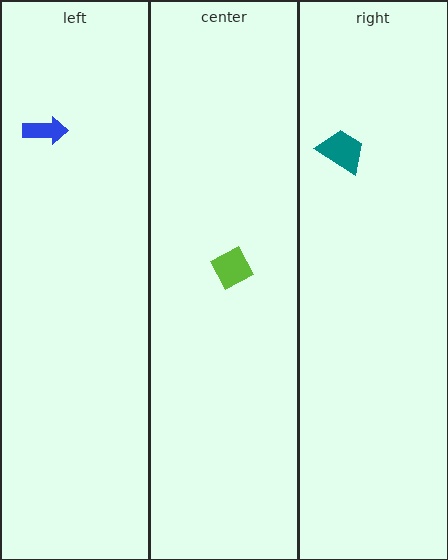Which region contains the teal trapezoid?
The right region.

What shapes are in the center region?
The lime diamond.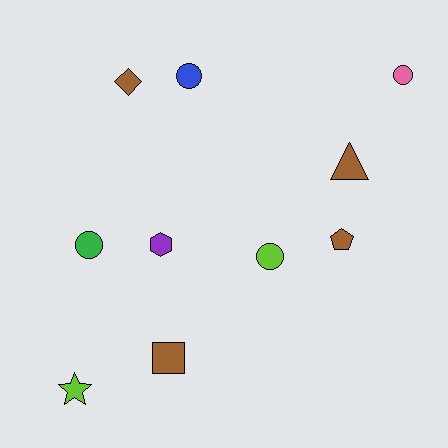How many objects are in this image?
There are 10 objects.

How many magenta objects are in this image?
There are no magenta objects.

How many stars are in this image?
There is 1 star.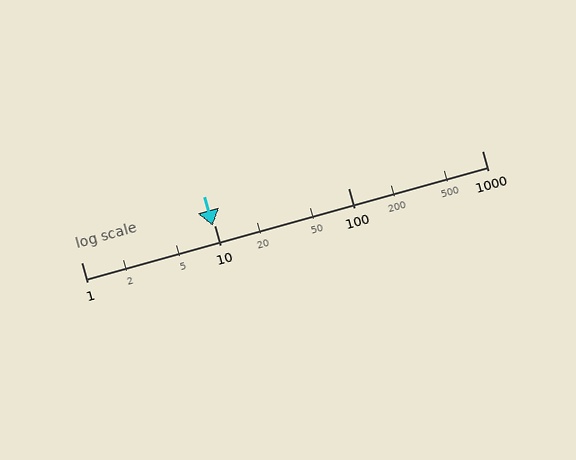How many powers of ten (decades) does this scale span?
The scale spans 3 decades, from 1 to 1000.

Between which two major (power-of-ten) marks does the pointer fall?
The pointer is between 1 and 10.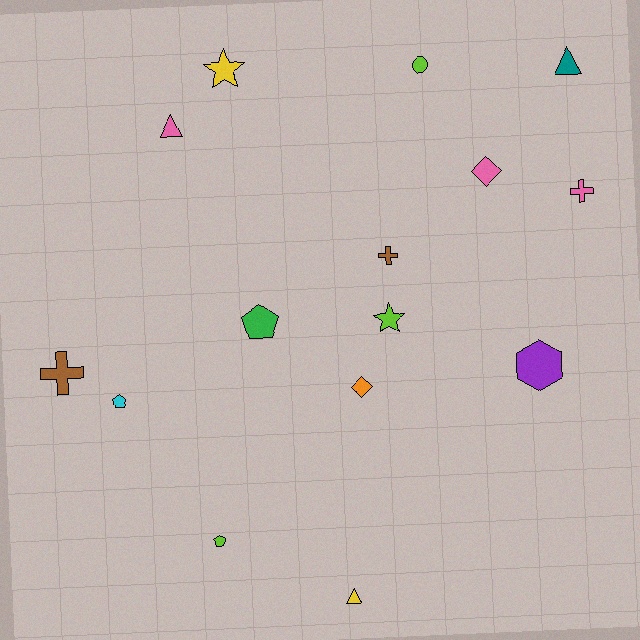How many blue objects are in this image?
There are no blue objects.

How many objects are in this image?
There are 15 objects.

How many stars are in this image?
There are 2 stars.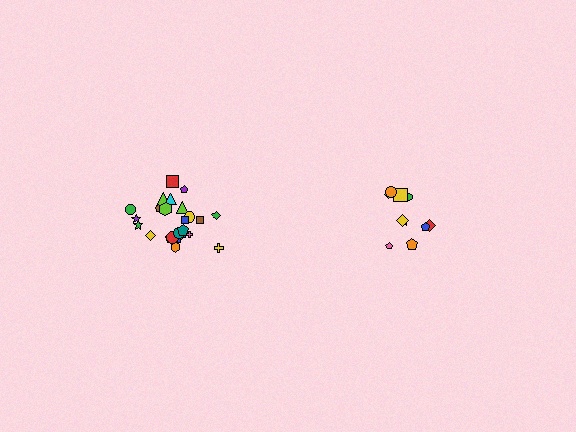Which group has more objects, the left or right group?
The left group.